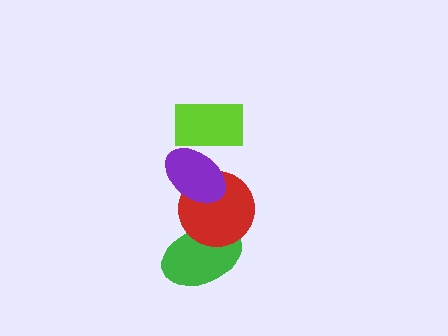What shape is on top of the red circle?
The purple ellipse is on top of the red circle.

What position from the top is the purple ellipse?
The purple ellipse is 2nd from the top.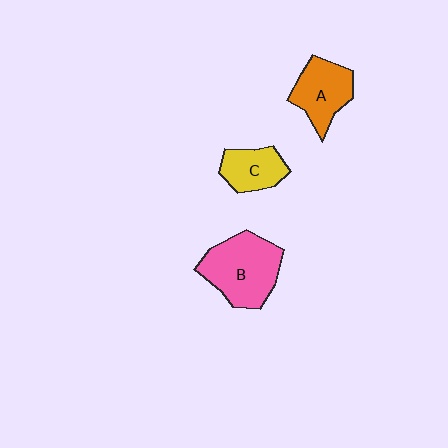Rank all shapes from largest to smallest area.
From largest to smallest: B (pink), A (orange), C (yellow).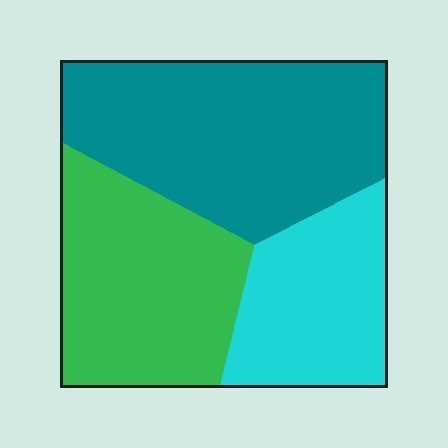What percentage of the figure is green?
Green takes up about one third (1/3) of the figure.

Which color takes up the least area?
Cyan, at roughly 25%.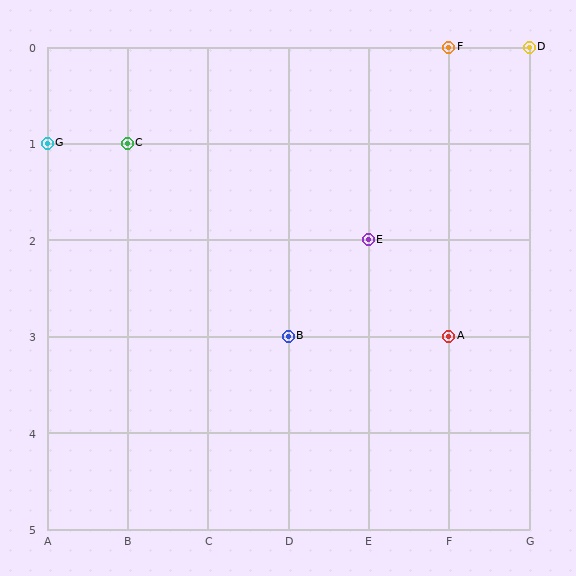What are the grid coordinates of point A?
Point A is at grid coordinates (F, 3).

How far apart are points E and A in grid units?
Points E and A are 1 column and 1 row apart (about 1.4 grid units diagonally).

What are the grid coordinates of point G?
Point G is at grid coordinates (A, 1).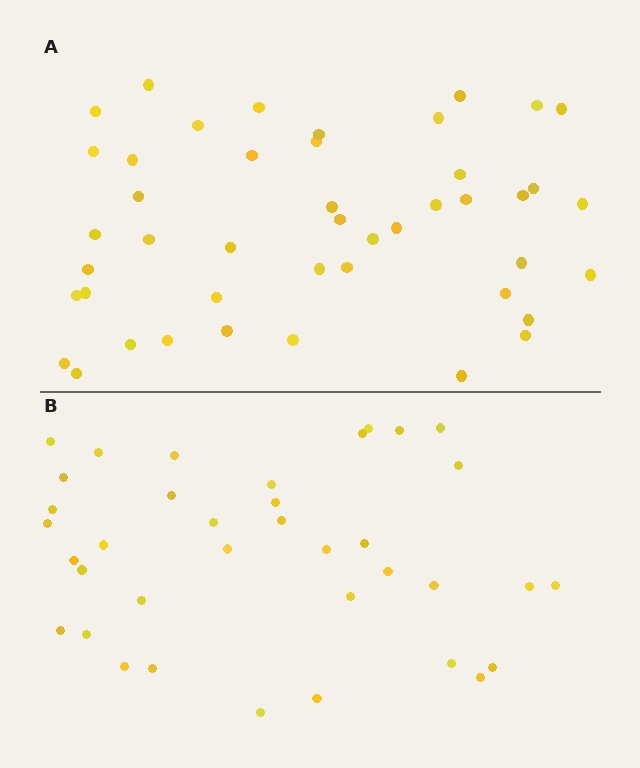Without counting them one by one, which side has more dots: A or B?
Region A (the top region) has more dots.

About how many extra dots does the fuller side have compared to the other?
Region A has roughly 8 or so more dots than region B.